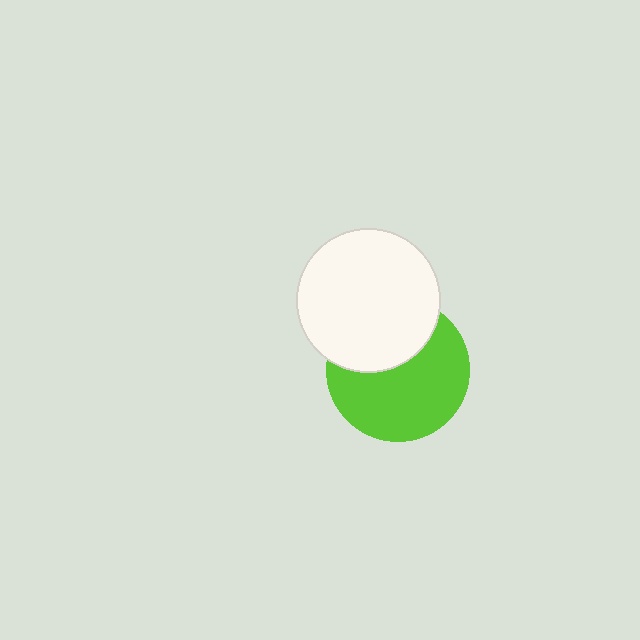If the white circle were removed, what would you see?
You would see the complete lime circle.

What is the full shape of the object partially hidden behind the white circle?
The partially hidden object is a lime circle.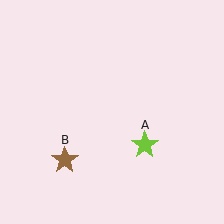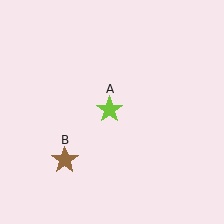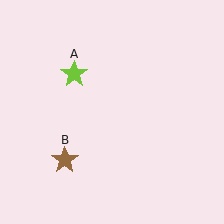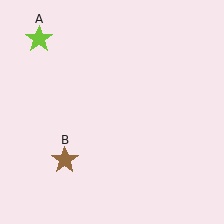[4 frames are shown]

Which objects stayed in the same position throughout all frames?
Brown star (object B) remained stationary.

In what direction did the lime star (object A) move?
The lime star (object A) moved up and to the left.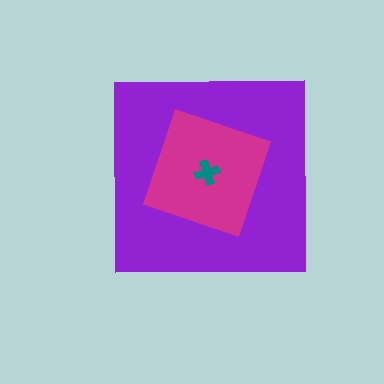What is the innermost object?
The teal cross.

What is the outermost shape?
The purple square.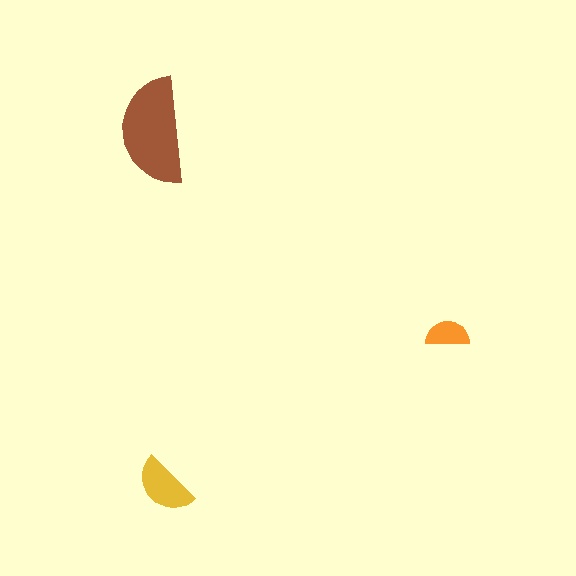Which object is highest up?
The brown semicircle is topmost.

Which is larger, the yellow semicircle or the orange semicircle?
The yellow one.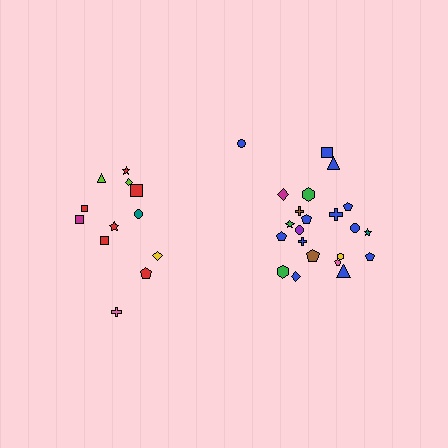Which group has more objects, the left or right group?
The right group.